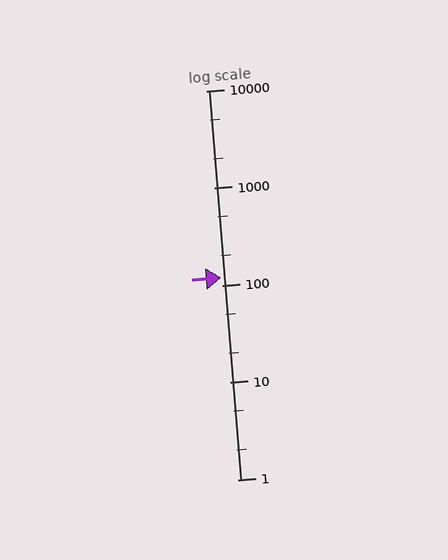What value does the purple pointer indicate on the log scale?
The pointer indicates approximately 120.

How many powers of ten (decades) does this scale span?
The scale spans 4 decades, from 1 to 10000.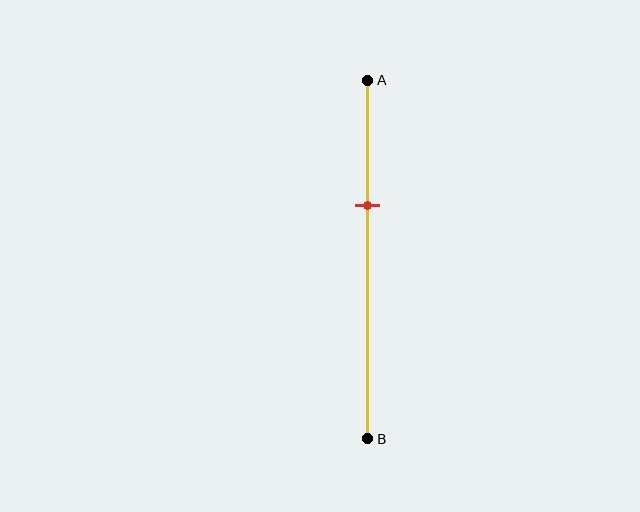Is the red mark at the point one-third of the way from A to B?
Yes, the mark is approximately at the one-third point.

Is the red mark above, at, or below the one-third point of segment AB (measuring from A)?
The red mark is approximately at the one-third point of segment AB.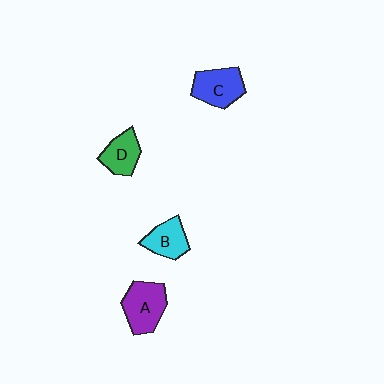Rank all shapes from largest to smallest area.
From largest to smallest: A (purple), C (blue), B (cyan), D (green).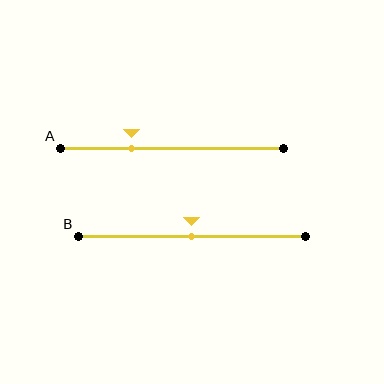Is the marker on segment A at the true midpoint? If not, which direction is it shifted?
No, the marker on segment A is shifted to the left by about 18% of the segment length.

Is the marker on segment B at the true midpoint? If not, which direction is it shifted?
Yes, the marker on segment B is at the true midpoint.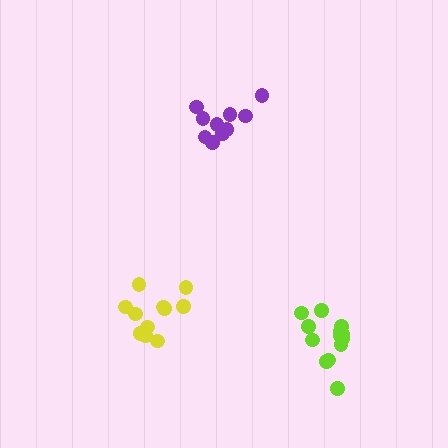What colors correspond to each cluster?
The clusters are colored: yellow, lime, purple.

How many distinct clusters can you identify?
There are 3 distinct clusters.